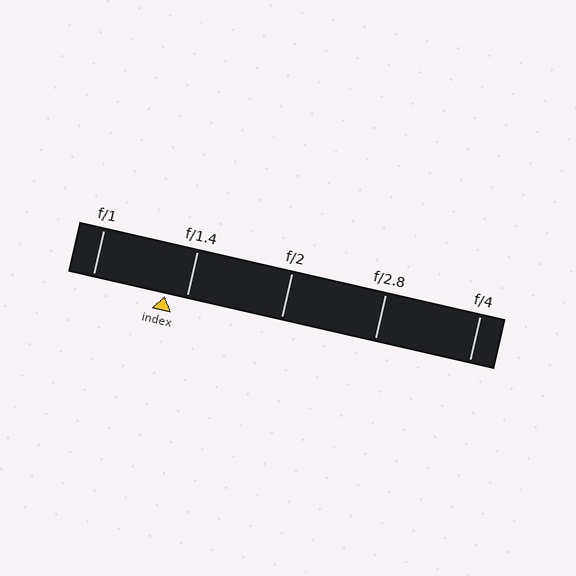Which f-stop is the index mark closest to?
The index mark is closest to f/1.4.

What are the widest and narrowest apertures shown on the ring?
The widest aperture shown is f/1 and the narrowest is f/4.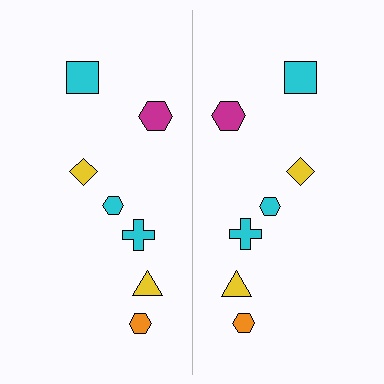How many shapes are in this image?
There are 14 shapes in this image.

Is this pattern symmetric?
Yes, this pattern has bilateral (reflection) symmetry.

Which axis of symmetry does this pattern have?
The pattern has a vertical axis of symmetry running through the center of the image.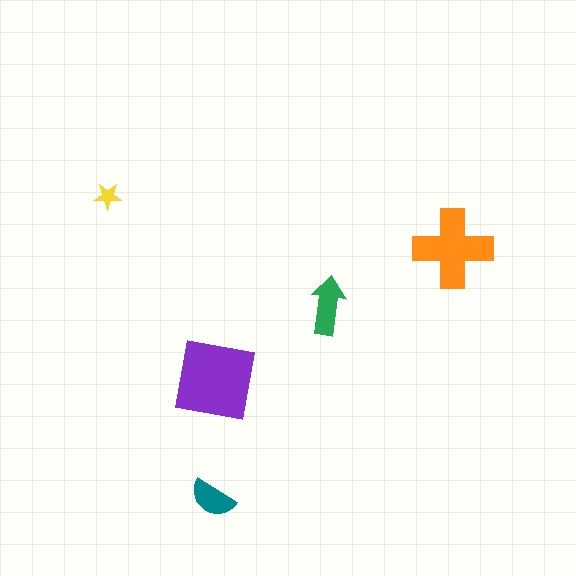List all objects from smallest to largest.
The yellow star, the teal semicircle, the green arrow, the orange cross, the purple square.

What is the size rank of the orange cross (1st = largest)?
2nd.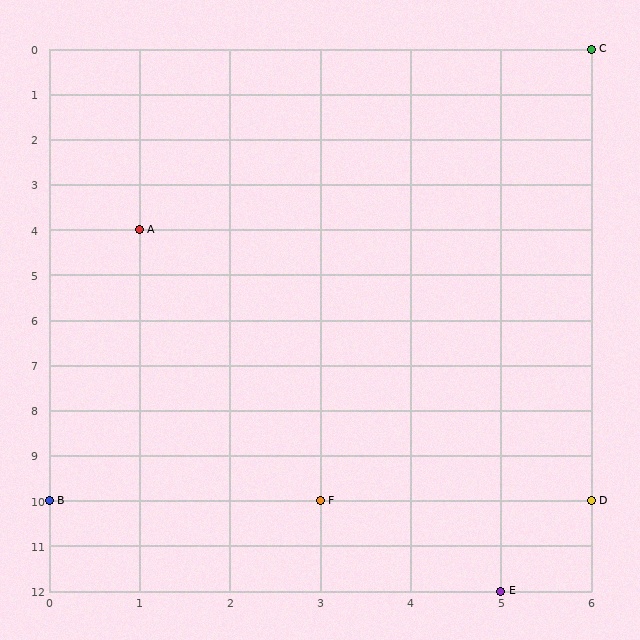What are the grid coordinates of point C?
Point C is at grid coordinates (6, 0).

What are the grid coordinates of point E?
Point E is at grid coordinates (5, 12).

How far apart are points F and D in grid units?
Points F and D are 3 columns apart.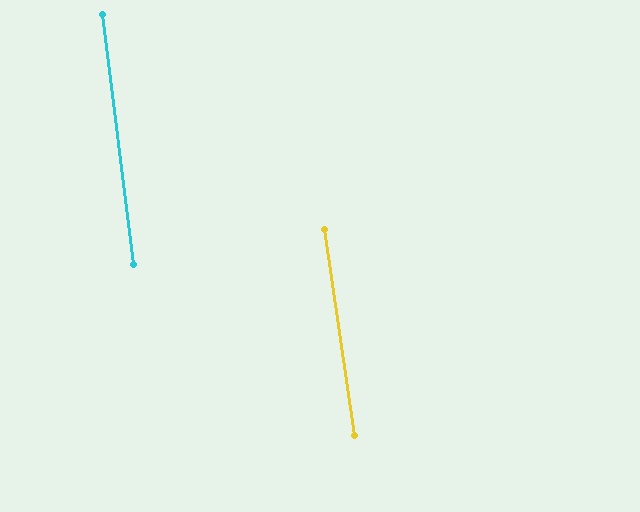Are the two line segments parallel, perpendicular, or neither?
Parallel — their directions differ by only 1.2°.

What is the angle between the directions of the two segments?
Approximately 1 degree.